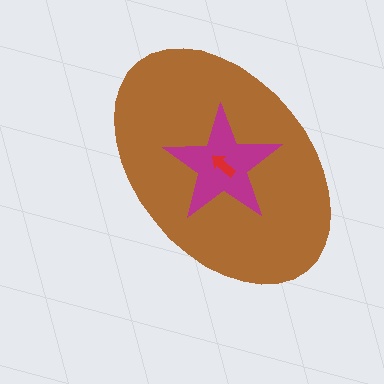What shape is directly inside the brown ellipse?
The magenta star.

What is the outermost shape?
The brown ellipse.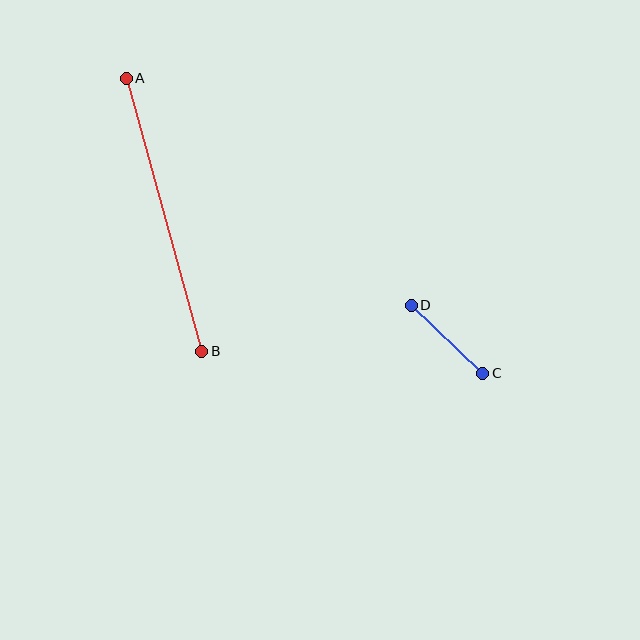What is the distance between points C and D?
The distance is approximately 99 pixels.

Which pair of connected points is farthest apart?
Points A and B are farthest apart.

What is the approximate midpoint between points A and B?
The midpoint is at approximately (164, 215) pixels.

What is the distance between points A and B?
The distance is approximately 283 pixels.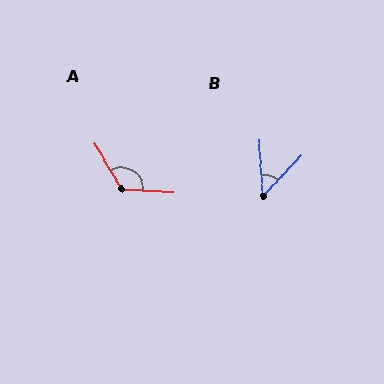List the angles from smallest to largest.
B (48°), A (124°).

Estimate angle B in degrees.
Approximately 48 degrees.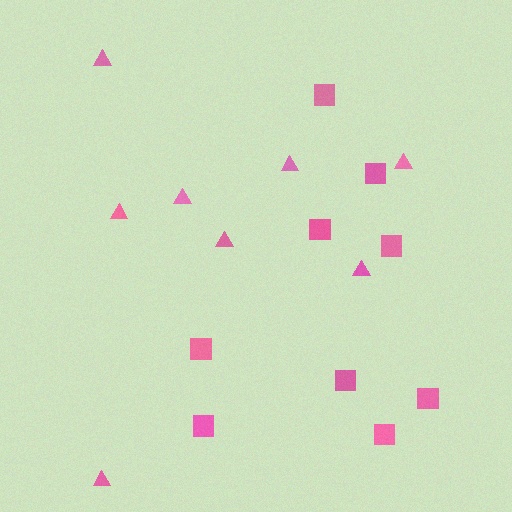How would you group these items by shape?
There are 2 groups: one group of triangles (8) and one group of squares (9).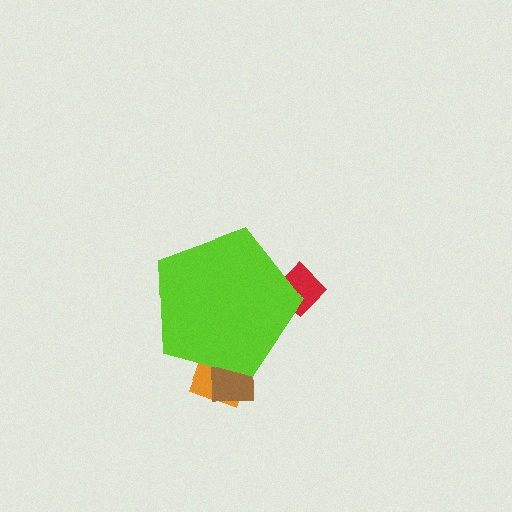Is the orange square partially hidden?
Yes, the orange square is partially hidden behind the lime pentagon.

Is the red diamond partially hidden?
Yes, the red diamond is partially hidden behind the lime pentagon.